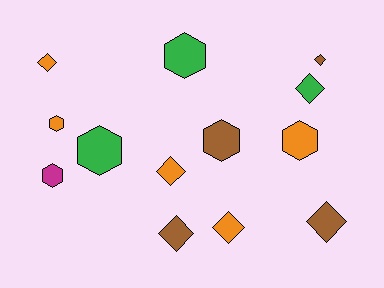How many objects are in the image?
There are 13 objects.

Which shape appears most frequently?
Diamond, with 7 objects.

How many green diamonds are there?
There is 1 green diamond.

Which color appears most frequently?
Orange, with 5 objects.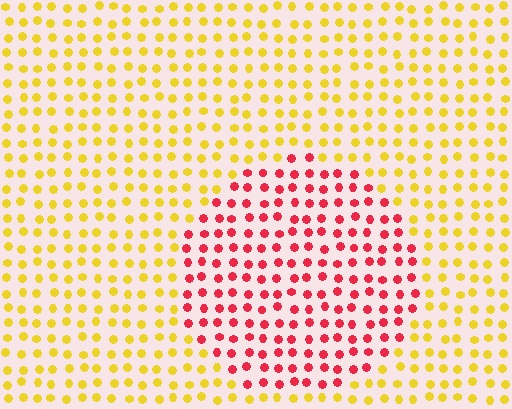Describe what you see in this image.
The image is filled with small yellow elements in a uniform arrangement. A circle-shaped region is visible where the elements are tinted to a slightly different hue, forming a subtle color boundary.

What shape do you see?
I see a circle.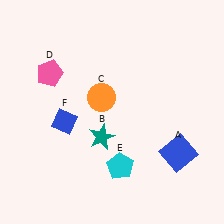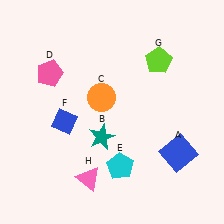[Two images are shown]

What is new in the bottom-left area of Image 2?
A pink triangle (H) was added in the bottom-left area of Image 2.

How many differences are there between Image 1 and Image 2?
There are 2 differences between the two images.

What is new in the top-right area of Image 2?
A lime pentagon (G) was added in the top-right area of Image 2.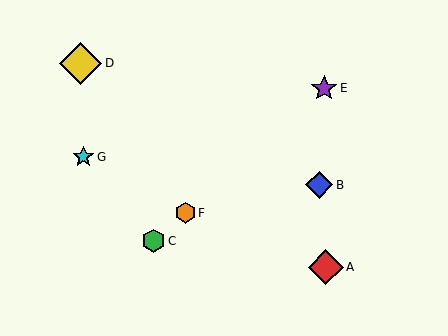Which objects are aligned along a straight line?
Objects C, E, F are aligned along a straight line.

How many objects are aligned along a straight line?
3 objects (C, E, F) are aligned along a straight line.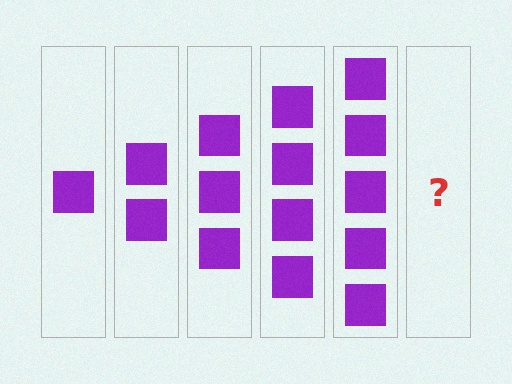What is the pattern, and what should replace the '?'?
The pattern is that each step adds one more square. The '?' should be 6 squares.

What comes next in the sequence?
The next element should be 6 squares.